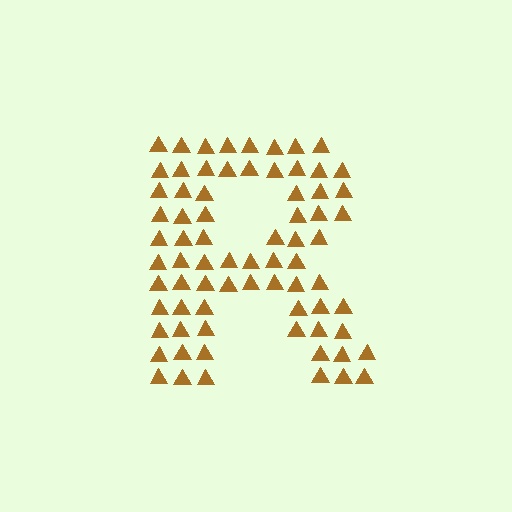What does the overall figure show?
The overall figure shows the letter R.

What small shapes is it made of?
It is made of small triangles.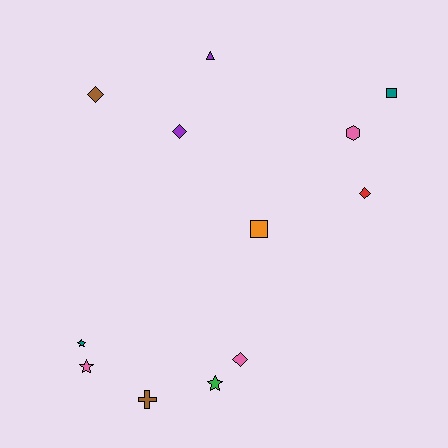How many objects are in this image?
There are 12 objects.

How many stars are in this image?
There are 3 stars.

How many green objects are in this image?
There is 1 green object.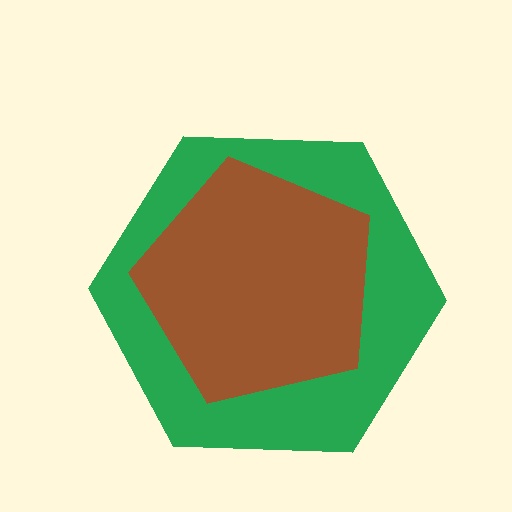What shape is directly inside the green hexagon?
The brown pentagon.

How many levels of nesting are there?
2.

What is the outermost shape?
The green hexagon.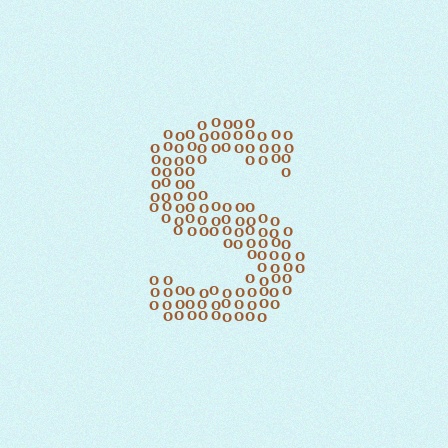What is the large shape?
The large shape is the letter S.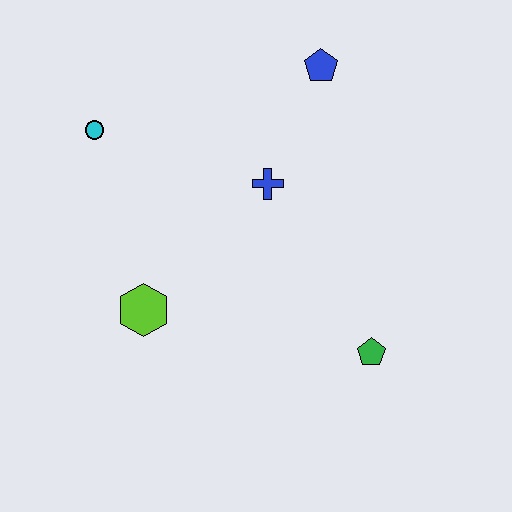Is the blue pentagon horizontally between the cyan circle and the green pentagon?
Yes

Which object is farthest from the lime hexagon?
The blue pentagon is farthest from the lime hexagon.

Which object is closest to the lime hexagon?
The blue cross is closest to the lime hexagon.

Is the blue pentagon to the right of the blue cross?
Yes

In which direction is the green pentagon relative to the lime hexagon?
The green pentagon is to the right of the lime hexagon.